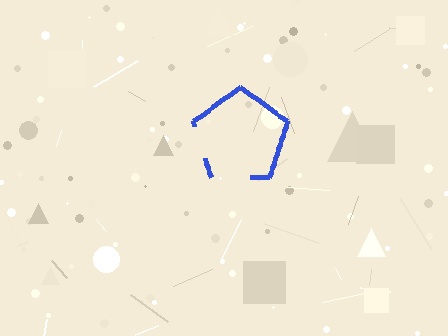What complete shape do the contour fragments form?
The contour fragments form a pentagon.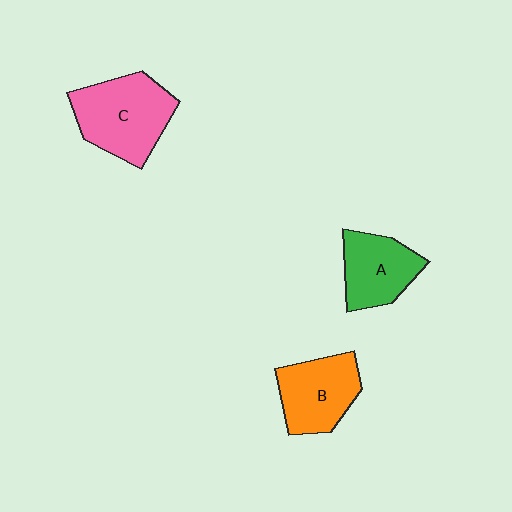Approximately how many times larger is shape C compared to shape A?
Approximately 1.4 times.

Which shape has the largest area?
Shape C (pink).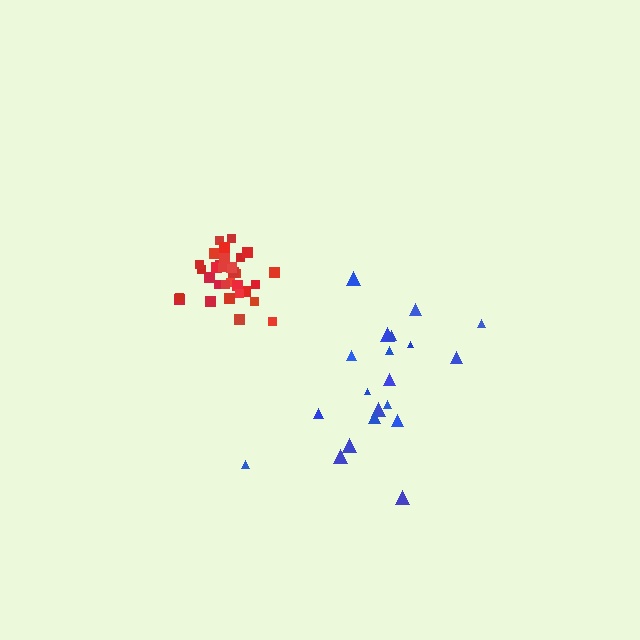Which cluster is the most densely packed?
Red.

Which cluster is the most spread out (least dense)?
Blue.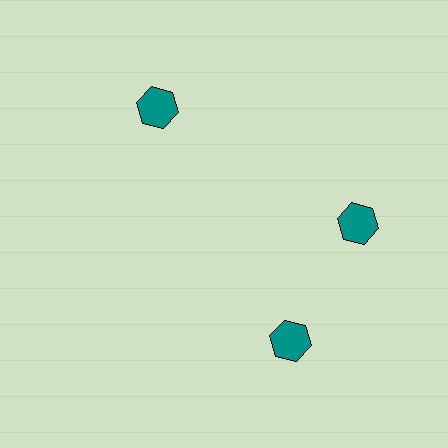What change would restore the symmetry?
The symmetry would be restored by rotating it back into even spacing with its neighbors so that all 3 hexagons sit at equal angles and equal distance from the center.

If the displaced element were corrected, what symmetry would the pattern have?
It would have 3-fold rotational symmetry — the pattern would map onto itself every 120 degrees.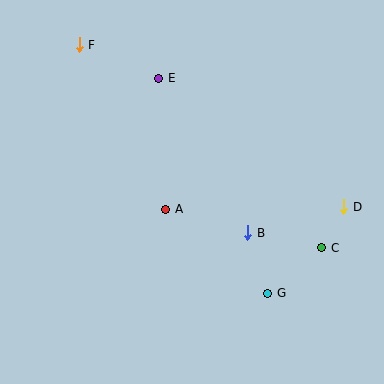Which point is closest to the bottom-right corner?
Point G is closest to the bottom-right corner.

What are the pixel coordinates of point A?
Point A is at (166, 209).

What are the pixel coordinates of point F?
Point F is at (79, 45).